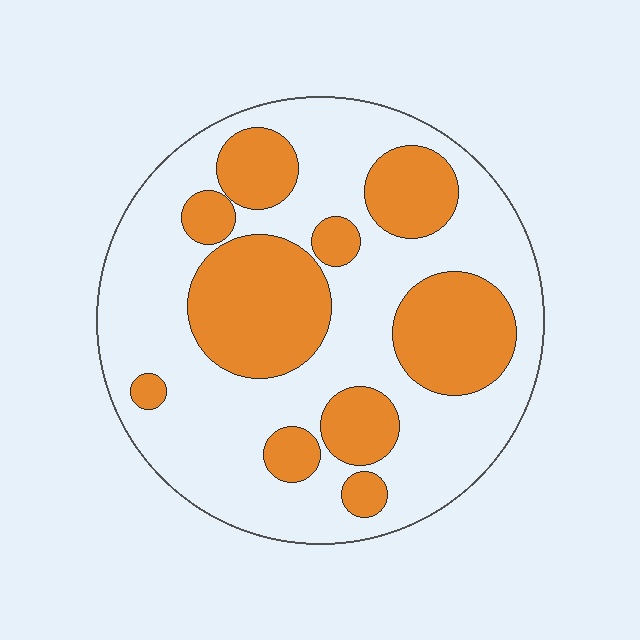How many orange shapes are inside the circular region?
10.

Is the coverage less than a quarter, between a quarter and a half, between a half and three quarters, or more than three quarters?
Between a quarter and a half.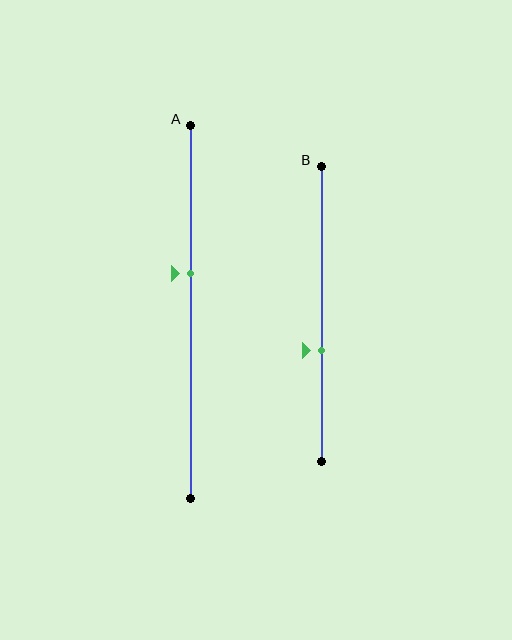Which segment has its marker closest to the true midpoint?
Segment A has its marker closest to the true midpoint.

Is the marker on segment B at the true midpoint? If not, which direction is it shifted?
No, the marker on segment B is shifted downward by about 12% of the segment length.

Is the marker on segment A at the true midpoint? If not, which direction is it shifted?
No, the marker on segment A is shifted upward by about 10% of the segment length.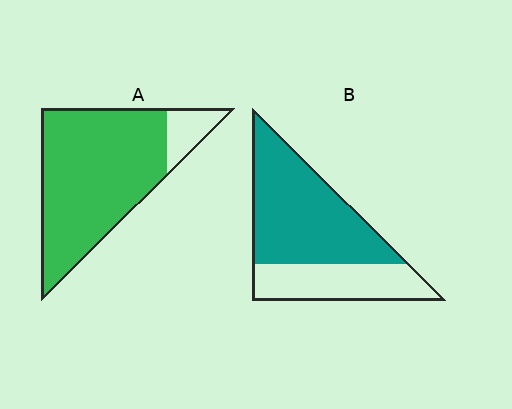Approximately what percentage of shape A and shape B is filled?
A is approximately 90% and B is approximately 65%.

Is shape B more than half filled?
Yes.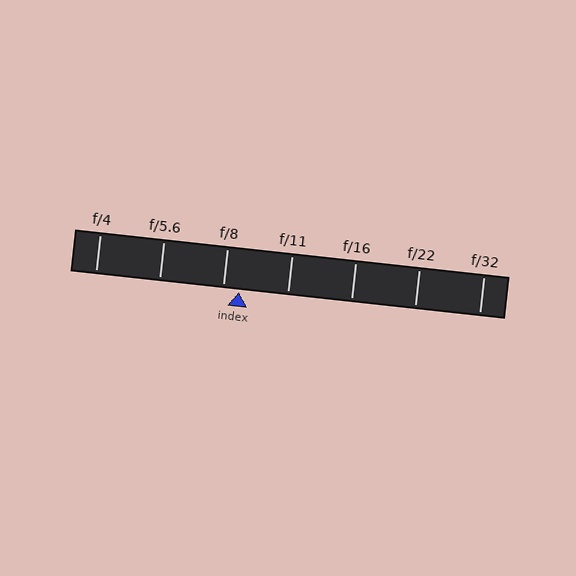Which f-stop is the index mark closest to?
The index mark is closest to f/8.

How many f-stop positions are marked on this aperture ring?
There are 7 f-stop positions marked.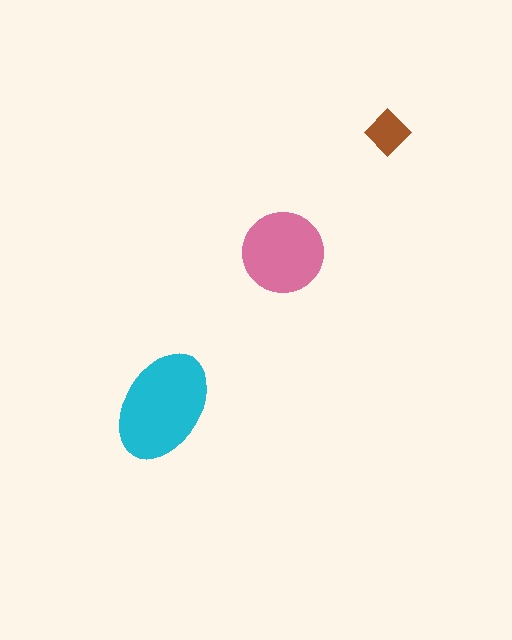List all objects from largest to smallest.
The cyan ellipse, the pink circle, the brown diamond.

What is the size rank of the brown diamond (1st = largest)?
3rd.